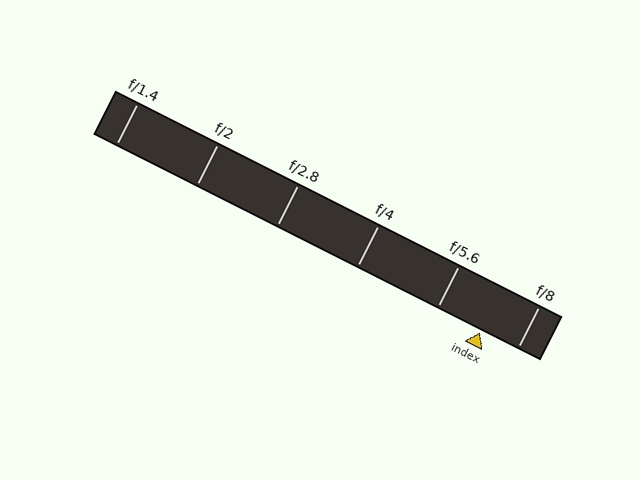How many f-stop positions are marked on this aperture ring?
There are 6 f-stop positions marked.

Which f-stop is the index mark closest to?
The index mark is closest to f/8.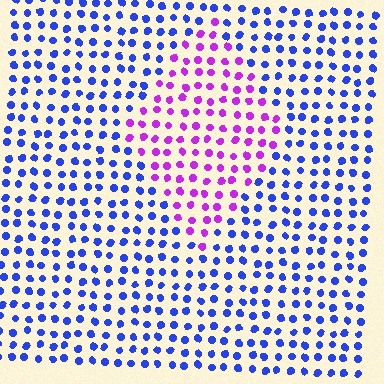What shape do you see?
I see a diamond.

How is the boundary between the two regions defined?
The boundary is defined purely by a slight shift in hue (about 59 degrees). Spacing, size, and orientation are identical on both sides.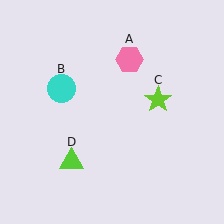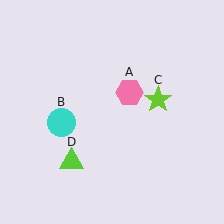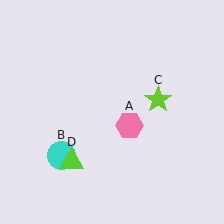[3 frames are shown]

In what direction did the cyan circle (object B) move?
The cyan circle (object B) moved down.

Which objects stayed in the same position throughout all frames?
Lime star (object C) and lime triangle (object D) remained stationary.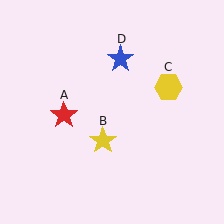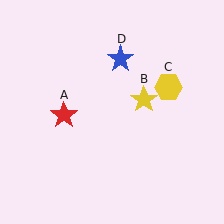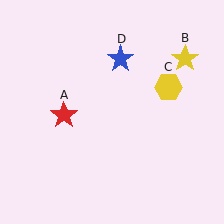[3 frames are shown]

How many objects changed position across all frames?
1 object changed position: yellow star (object B).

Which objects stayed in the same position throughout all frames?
Red star (object A) and yellow hexagon (object C) and blue star (object D) remained stationary.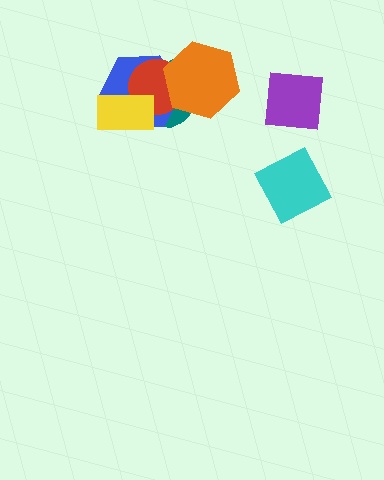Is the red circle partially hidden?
Yes, it is partially covered by another shape.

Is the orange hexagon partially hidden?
No, no other shape covers it.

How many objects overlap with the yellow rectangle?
3 objects overlap with the yellow rectangle.